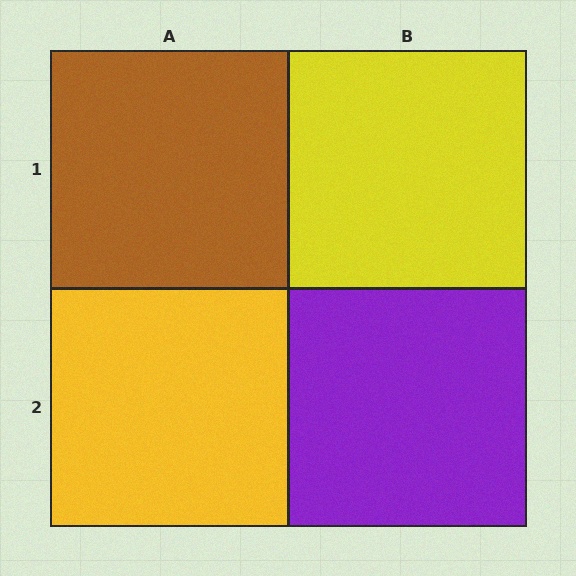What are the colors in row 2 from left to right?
Yellow, purple.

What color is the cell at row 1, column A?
Brown.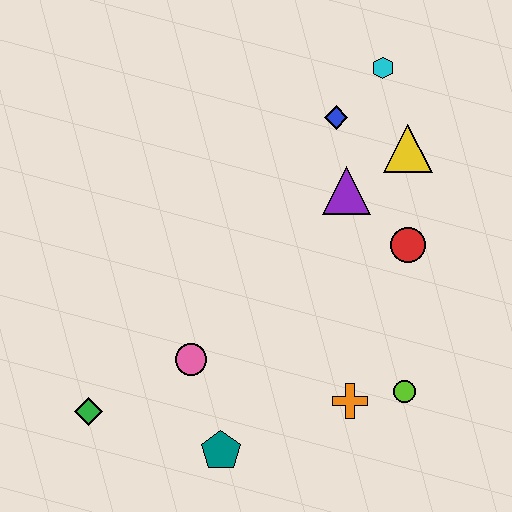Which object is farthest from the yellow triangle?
The green diamond is farthest from the yellow triangle.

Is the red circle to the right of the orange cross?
Yes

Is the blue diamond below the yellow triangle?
No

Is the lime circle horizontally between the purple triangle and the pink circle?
No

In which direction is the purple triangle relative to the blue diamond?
The purple triangle is below the blue diamond.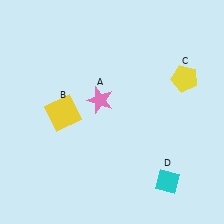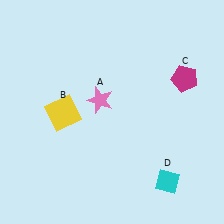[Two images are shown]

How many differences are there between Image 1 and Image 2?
There is 1 difference between the two images.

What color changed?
The pentagon (C) changed from yellow in Image 1 to magenta in Image 2.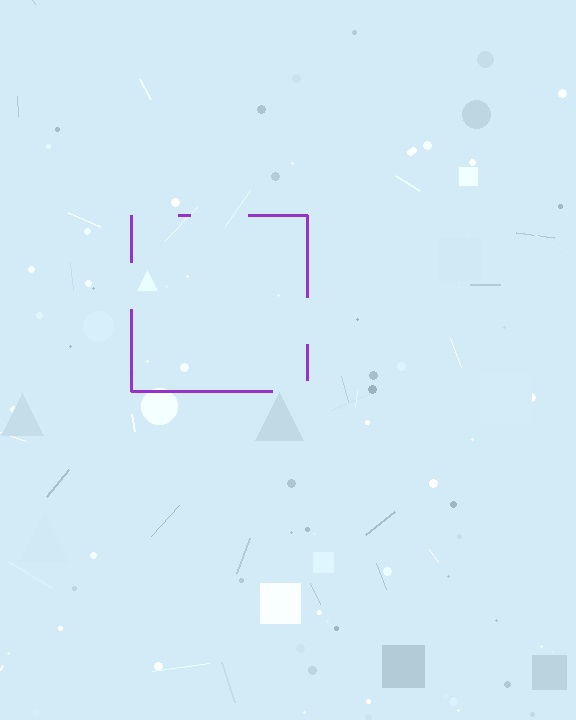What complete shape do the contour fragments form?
The contour fragments form a square.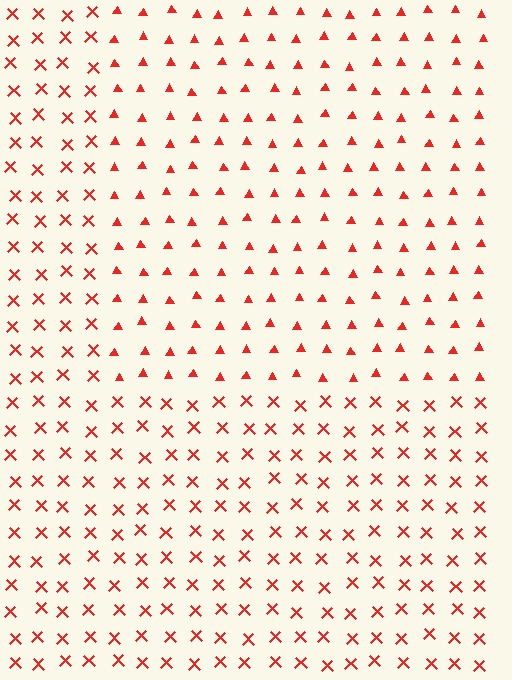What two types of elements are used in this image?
The image uses triangles inside the rectangle region and X marks outside it.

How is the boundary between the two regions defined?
The boundary is defined by a change in element shape: triangles inside vs. X marks outside. All elements share the same color and spacing.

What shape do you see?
I see a rectangle.